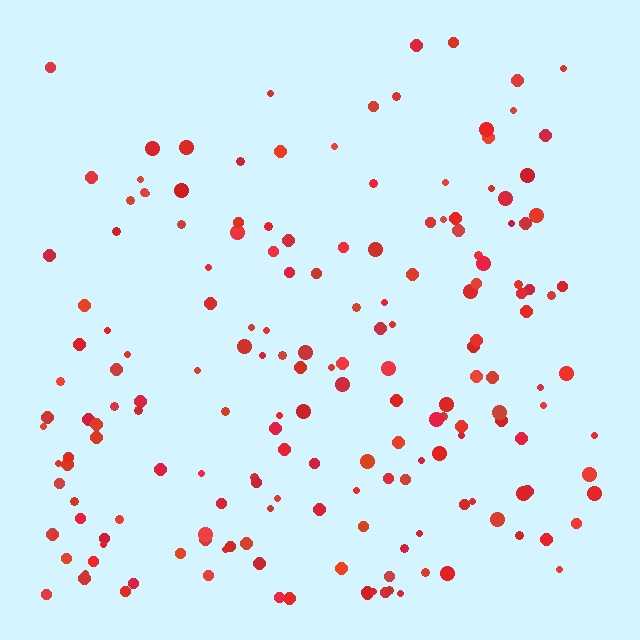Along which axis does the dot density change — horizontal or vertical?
Vertical.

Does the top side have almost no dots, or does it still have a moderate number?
Still a moderate number, just noticeably fewer than the bottom.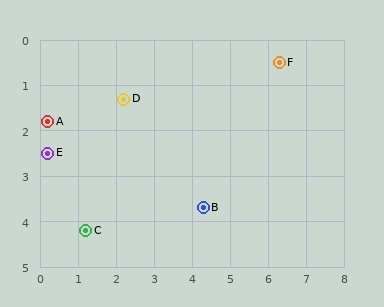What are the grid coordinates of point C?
Point C is at approximately (1.2, 4.2).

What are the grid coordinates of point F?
Point F is at approximately (6.3, 0.5).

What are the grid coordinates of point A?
Point A is at approximately (0.2, 1.8).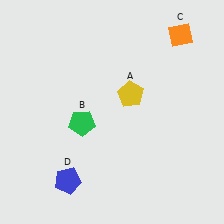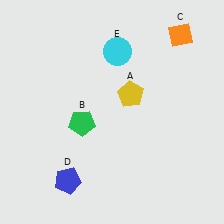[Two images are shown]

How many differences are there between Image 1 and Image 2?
There is 1 difference between the two images.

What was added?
A cyan circle (E) was added in Image 2.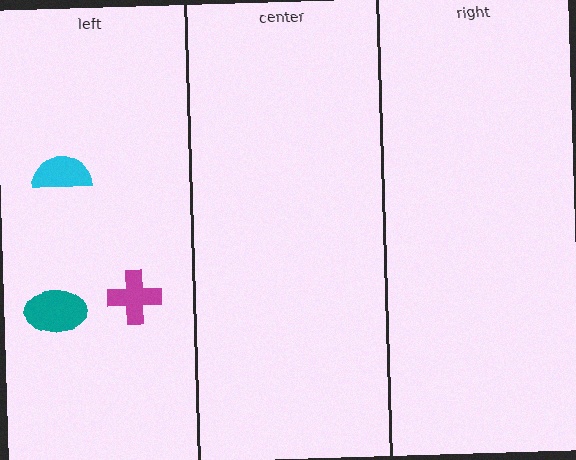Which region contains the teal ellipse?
The left region.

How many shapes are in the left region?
3.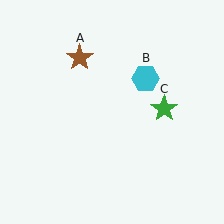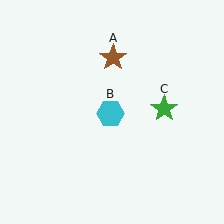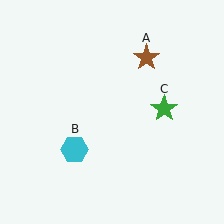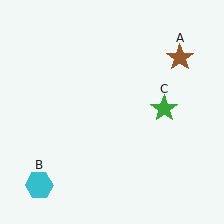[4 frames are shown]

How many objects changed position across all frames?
2 objects changed position: brown star (object A), cyan hexagon (object B).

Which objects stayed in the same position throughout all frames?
Green star (object C) remained stationary.